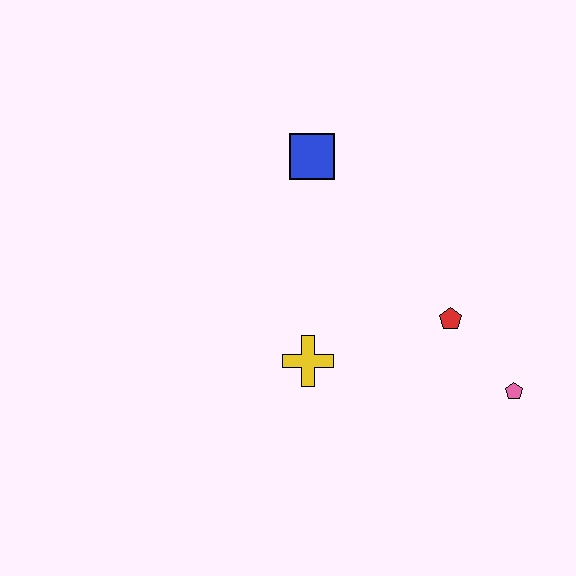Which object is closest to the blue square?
The yellow cross is closest to the blue square.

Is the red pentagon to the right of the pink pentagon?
No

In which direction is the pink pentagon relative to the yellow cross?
The pink pentagon is to the right of the yellow cross.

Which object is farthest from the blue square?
The pink pentagon is farthest from the blue square.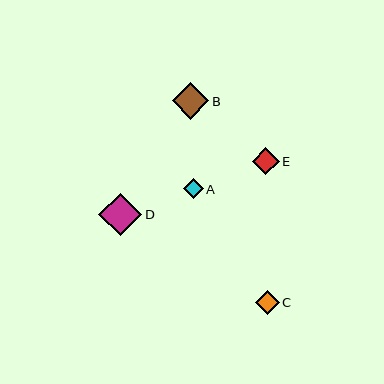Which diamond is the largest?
Diamond D is the largest with a size of approximately 43 pixels.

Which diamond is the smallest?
Diamond A is the smallest with a size of approximately 20 pixels.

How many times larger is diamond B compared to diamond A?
Diamond B is approximately 1.8 times the size of diamond A.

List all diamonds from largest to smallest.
From largest to smallest: D, B, E, C, A.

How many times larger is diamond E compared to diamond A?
Diamond E is approximately 1.3 times the size of diamond A.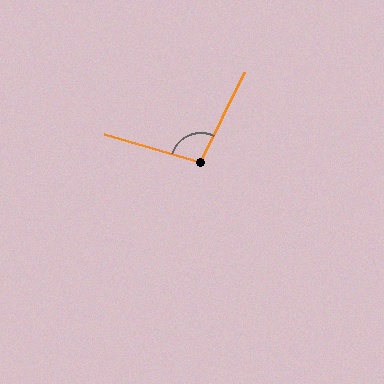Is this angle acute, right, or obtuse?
It is obtuse.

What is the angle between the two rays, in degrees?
Approximately 100 degrees.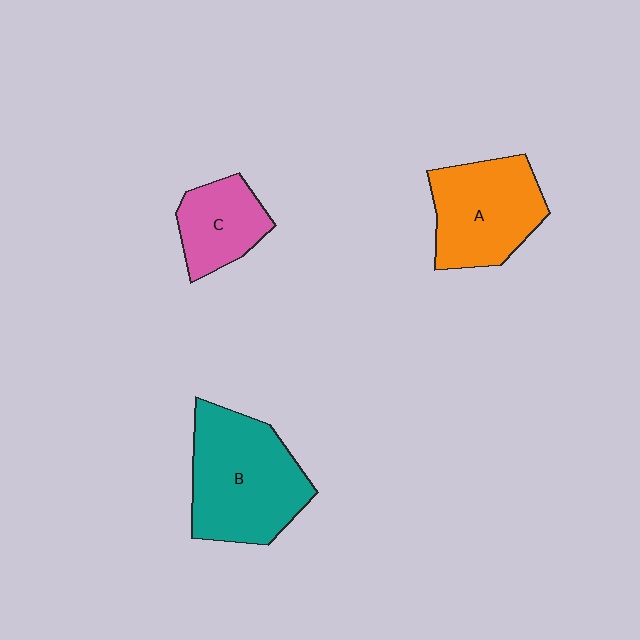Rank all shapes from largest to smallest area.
From largest to smallest: B (teal), A (orange), C (pink).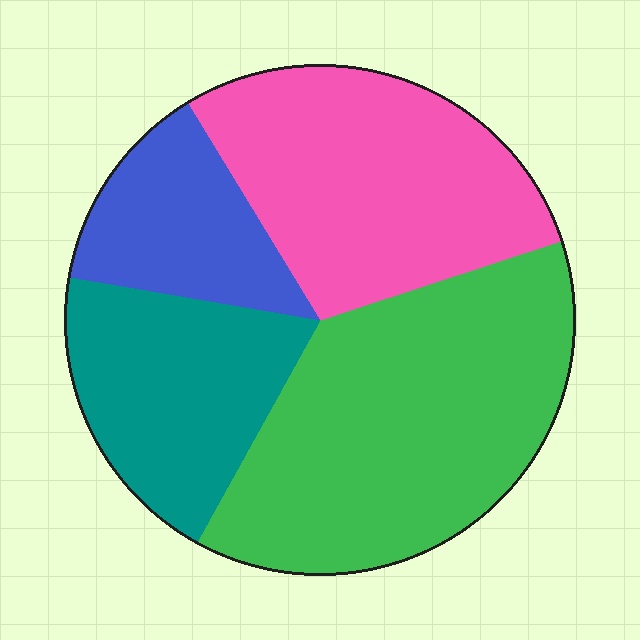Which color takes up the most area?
Green, at roughly 40%.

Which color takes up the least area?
Blue, at roughly 15%.